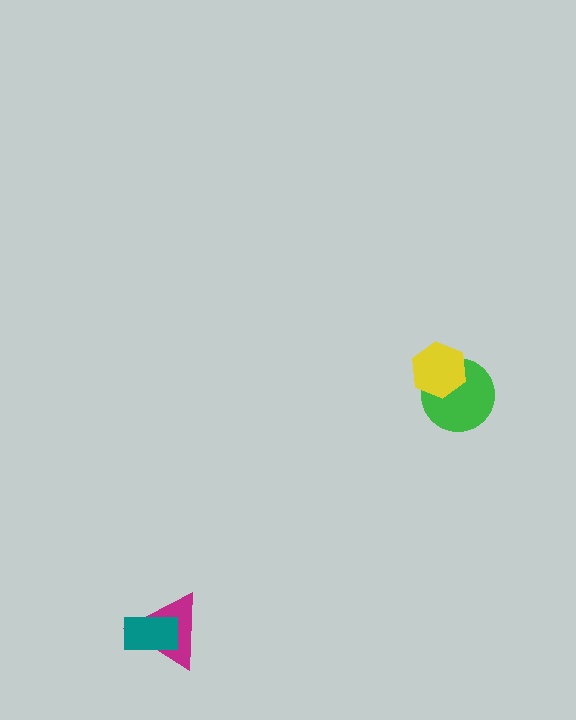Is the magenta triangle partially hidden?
Yes, it is partially covered by another shape.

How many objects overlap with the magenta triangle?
1 object overlaps with the magenta triangle.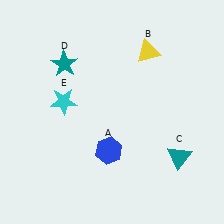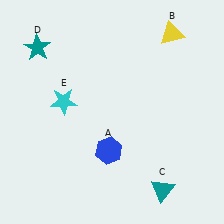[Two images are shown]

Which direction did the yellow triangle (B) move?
The yellow triangle (B) moved right.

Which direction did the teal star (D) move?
The teal star (D) moved left.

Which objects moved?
The objects that moved are: the yellow triangle (B), the teal triangle (C), the teal star (D).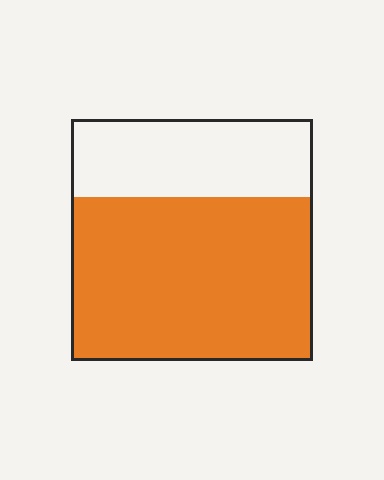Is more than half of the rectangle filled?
Yes.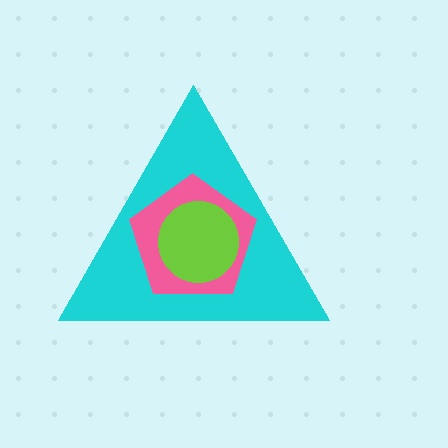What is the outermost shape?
The cyan triangle.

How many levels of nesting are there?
3.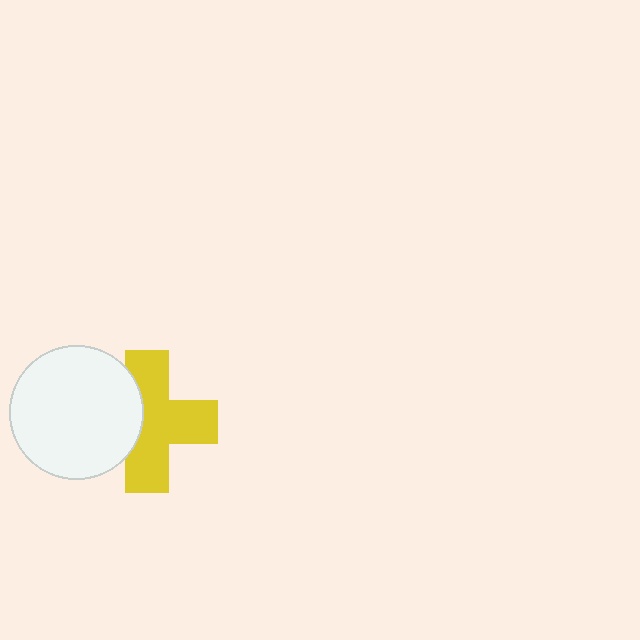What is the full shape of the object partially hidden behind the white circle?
The partially hidden object is a yellow cross.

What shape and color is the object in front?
The object in front is a white circle.